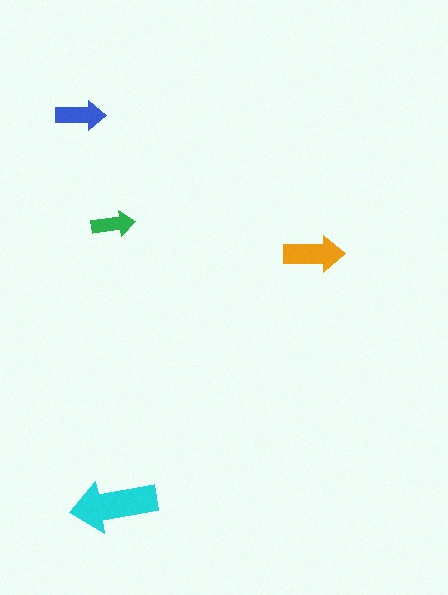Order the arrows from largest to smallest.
the cyan one, the orange one, the blue one, the green one.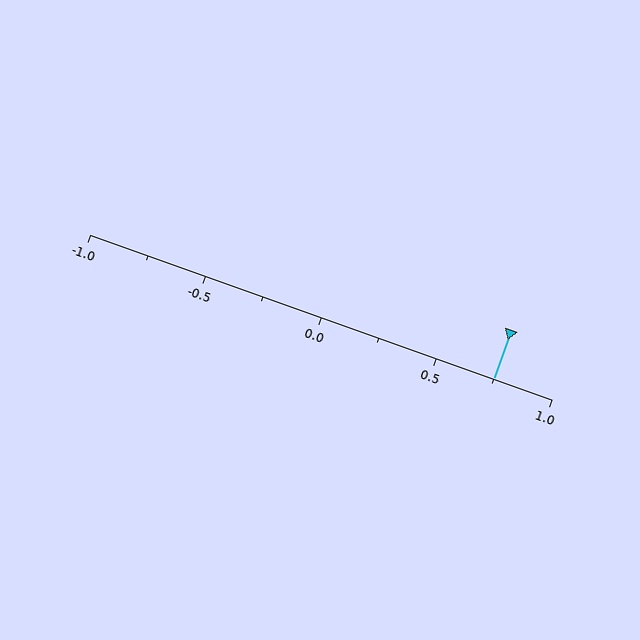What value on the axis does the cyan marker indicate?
The marker indicates approximately 0.75.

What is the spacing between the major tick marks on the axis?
The major ticks are spaced 0.5 apart.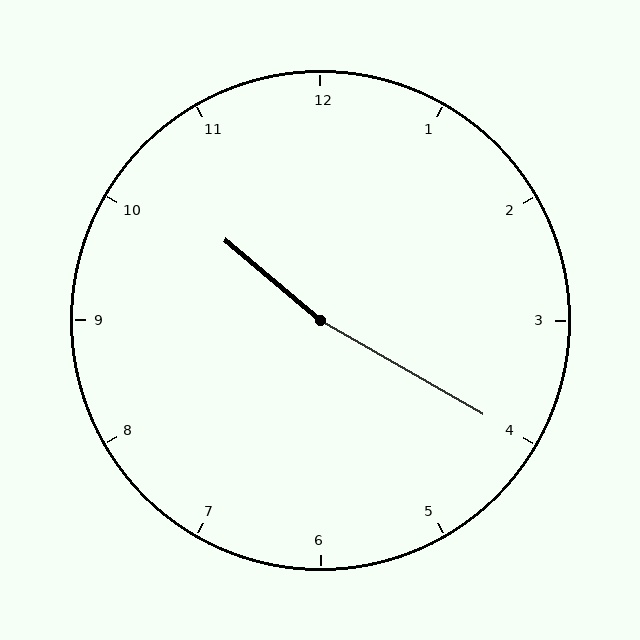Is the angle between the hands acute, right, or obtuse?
It is obtuse.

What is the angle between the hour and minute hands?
Approximately 170 degrees.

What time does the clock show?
10:20.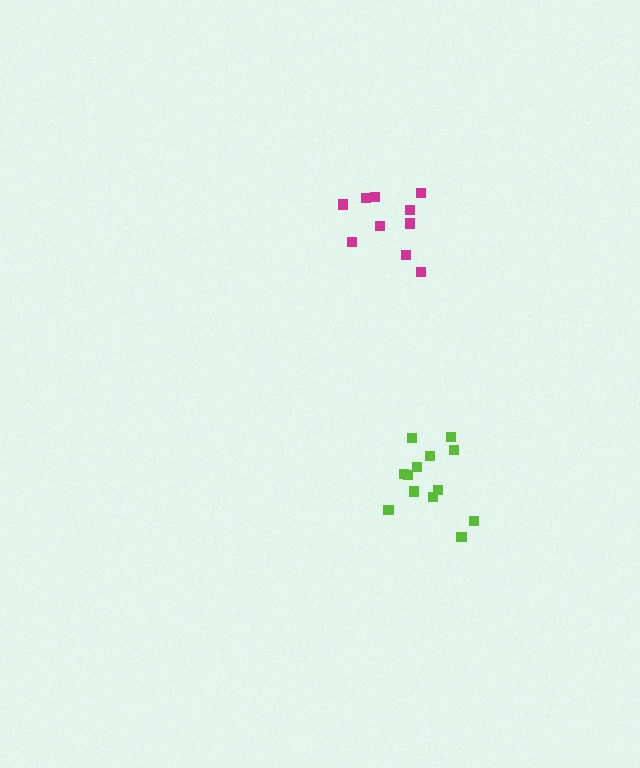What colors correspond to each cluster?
The clusters are colored: magenta, lime.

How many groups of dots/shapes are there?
There are 2 groups.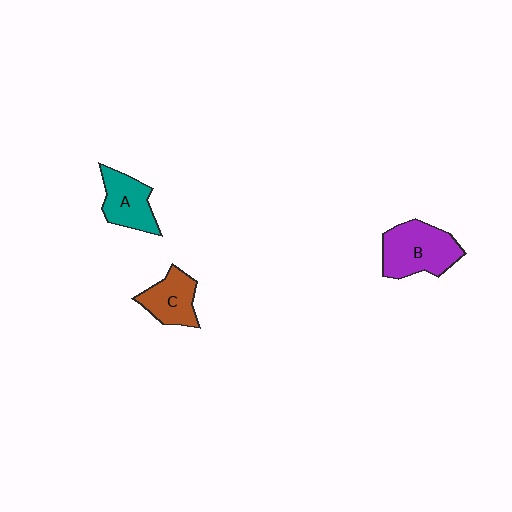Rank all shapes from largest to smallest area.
From largest to smallest: B (purple), A (teal), C (brown).